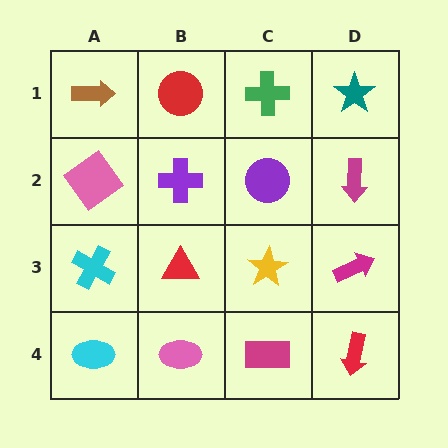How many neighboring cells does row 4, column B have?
3.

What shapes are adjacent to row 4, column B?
A red triangle (row 3, column B), a cyan ellipse (row 4, column A), a magenta rectangle (row 4, column C).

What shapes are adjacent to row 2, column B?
A red circle (row 1, column B), a red triangle (row 3, column B), a pink diamond (row 2, column A), a purple circle (row 2, column C).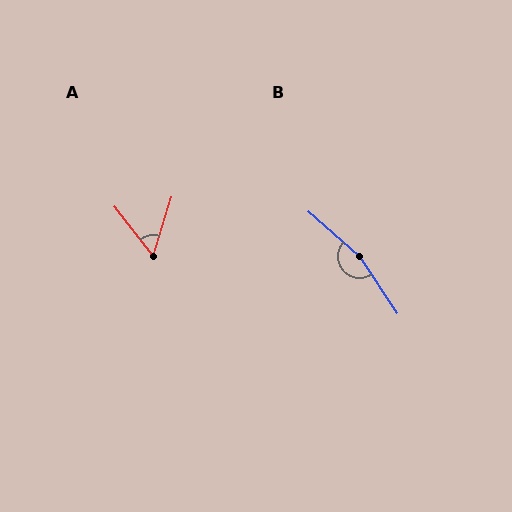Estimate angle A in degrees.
Approximately 56 degrees.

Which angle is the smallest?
A, at approximately 56 degrees.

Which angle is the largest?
B, at approximately 165 degrees.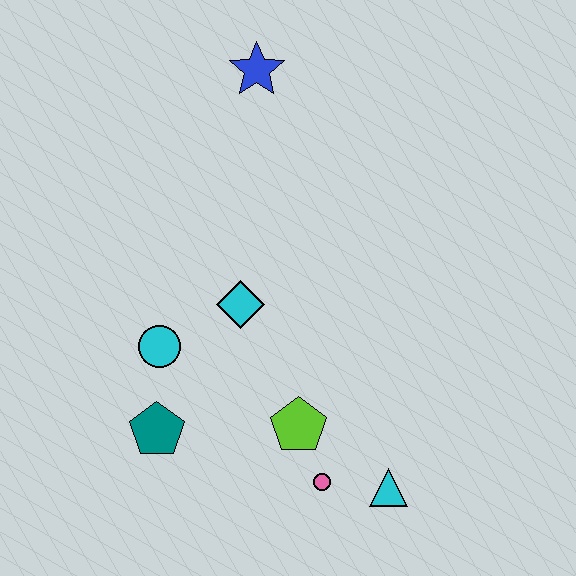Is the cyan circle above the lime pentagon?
Yes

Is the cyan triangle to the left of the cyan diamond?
No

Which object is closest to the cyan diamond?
The cyan circle is closest to the cyan diamond.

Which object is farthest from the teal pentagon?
The blue star is farthest from the teal pentagon.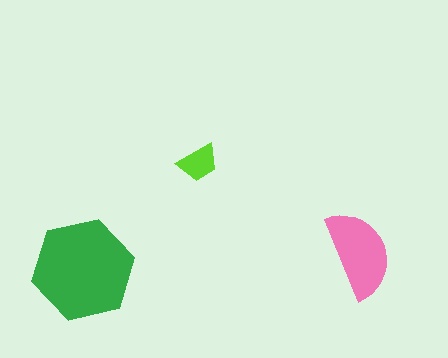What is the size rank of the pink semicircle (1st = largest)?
2nd.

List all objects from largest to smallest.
The green hexagon, the pink semicircle, the lime trapezoid.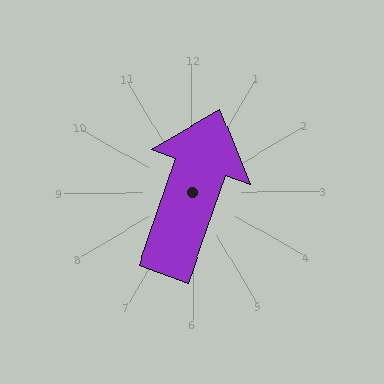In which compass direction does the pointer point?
North.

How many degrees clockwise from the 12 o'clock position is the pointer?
Approximately 19 degrees.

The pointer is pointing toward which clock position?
Roughly 1 o'clock.